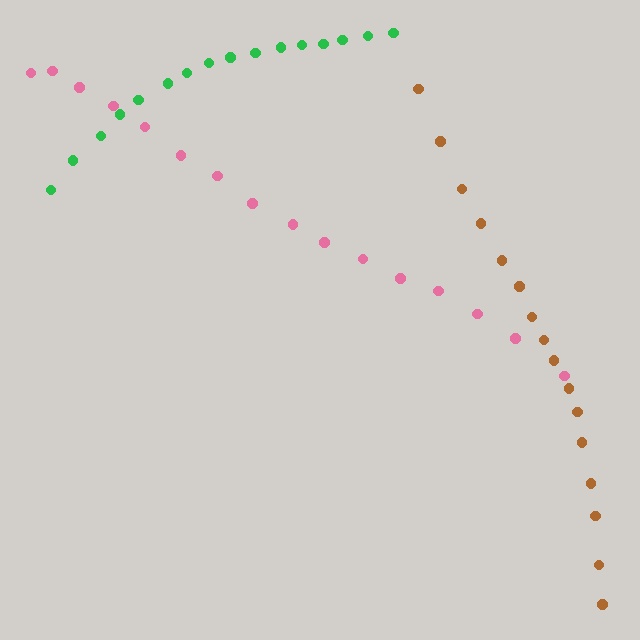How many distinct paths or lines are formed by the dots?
There are 3 distinct paths.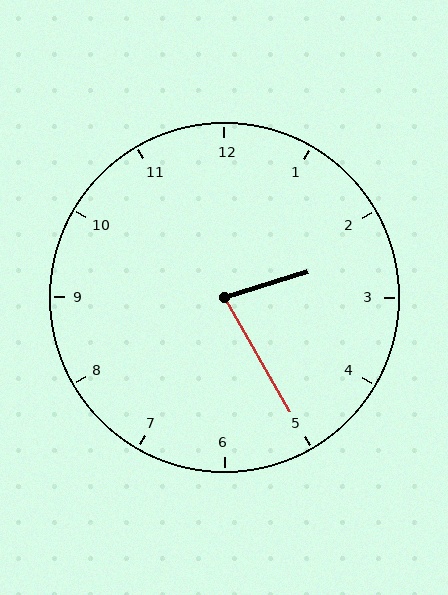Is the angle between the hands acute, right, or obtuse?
It is acute.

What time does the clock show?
2:25.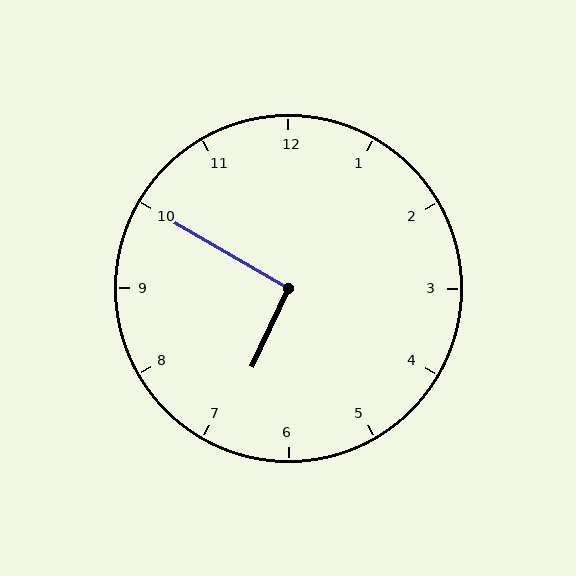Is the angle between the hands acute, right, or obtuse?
It is right.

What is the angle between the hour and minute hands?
Approximately 95 degrees.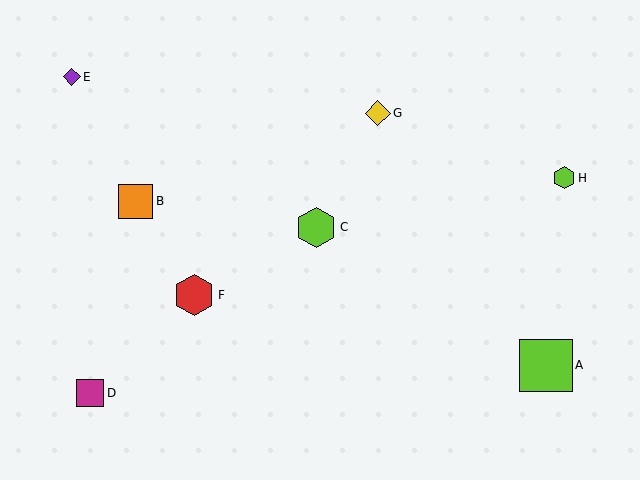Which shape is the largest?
The lime square (labeled A) is the largest.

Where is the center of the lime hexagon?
The center of the lime hexagon is at (316, 227).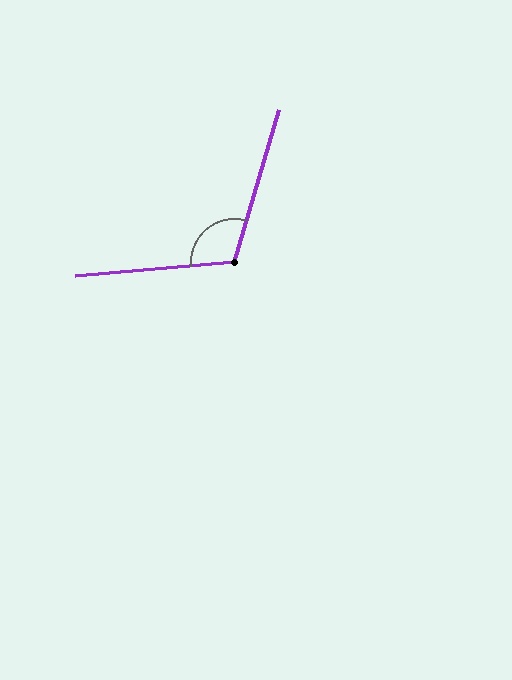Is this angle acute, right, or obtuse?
It is obtuse.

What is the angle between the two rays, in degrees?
Approximately 111 degrees.